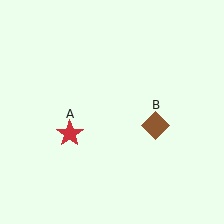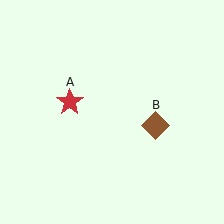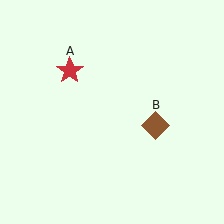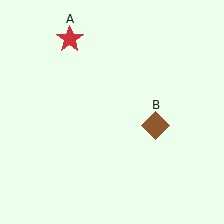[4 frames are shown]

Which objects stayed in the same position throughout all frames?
Brown diamond (object B) remained stationary.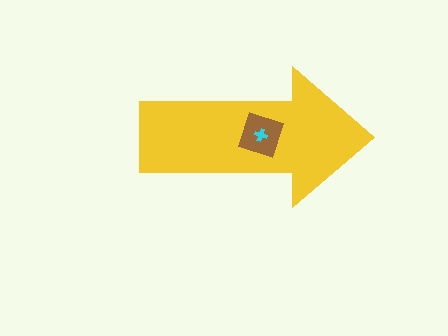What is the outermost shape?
The yellow arrow.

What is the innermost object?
The cyan cross.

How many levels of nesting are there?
3.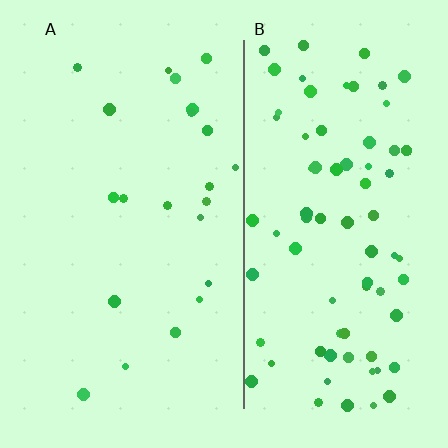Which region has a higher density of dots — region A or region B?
B (the right).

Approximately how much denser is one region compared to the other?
Approximately 3.6× — region B over region A.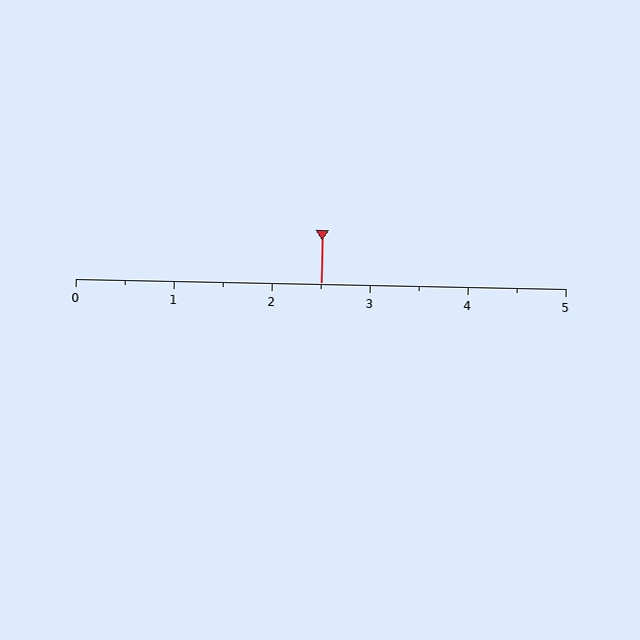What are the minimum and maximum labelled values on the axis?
The axis runs from 0 to 5.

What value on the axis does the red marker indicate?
The marker indicates approximately 2.5.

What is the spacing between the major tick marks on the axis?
The major ticks are spaced 1 apart.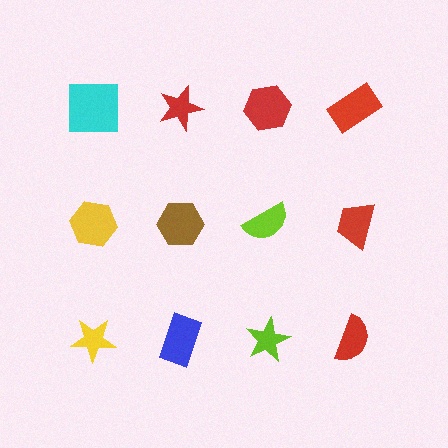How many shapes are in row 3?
4 shapes.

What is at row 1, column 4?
A red rectangle.